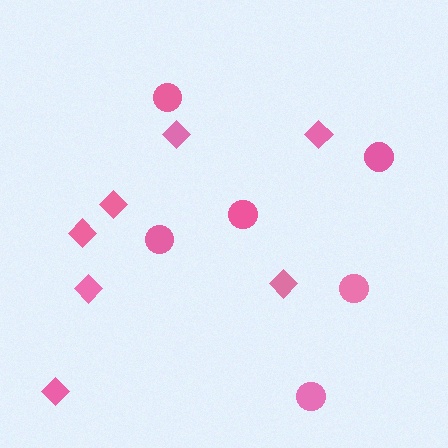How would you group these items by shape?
There are 2 groups: one group of circles (6) and one group of diamonds (7).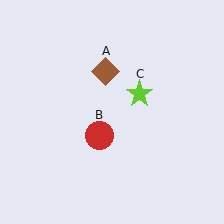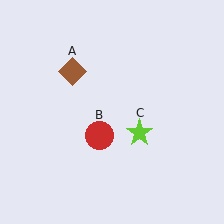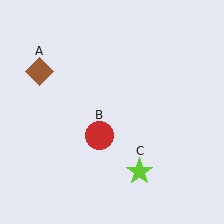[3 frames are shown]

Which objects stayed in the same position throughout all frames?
Red circle (object B) remained stationary.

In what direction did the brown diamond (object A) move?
The brown diamond (object A) moved left.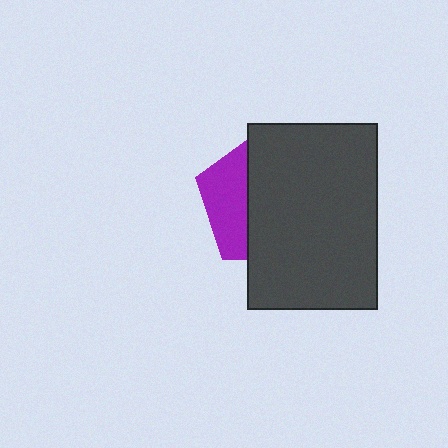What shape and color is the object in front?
The object in front is a dark gray rectangle.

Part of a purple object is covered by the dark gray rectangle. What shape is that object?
It is a pentagon.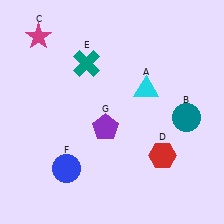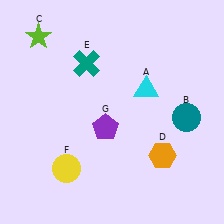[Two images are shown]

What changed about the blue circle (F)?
In Image 1, F is blue. In Image 2, it changed to yellow.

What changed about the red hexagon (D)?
In Image 1, D is red. In Image 2, it changed to orange.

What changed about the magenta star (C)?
In Image 1, C is magenta. In Image 2, it changed to lime.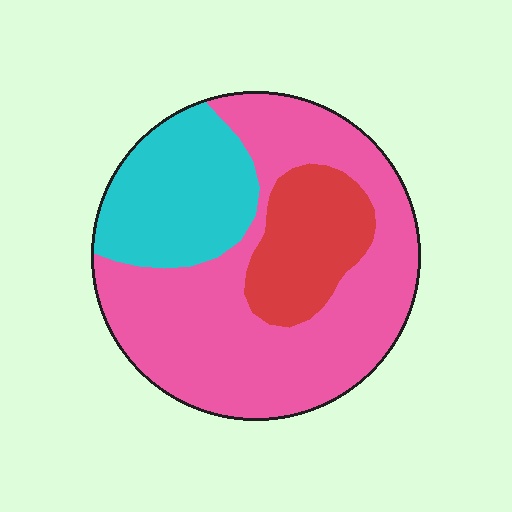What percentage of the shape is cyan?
Cyan covers roughly 25% of the shape.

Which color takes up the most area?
Pink, at roughly 60%.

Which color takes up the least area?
Red, at roughly 15%.